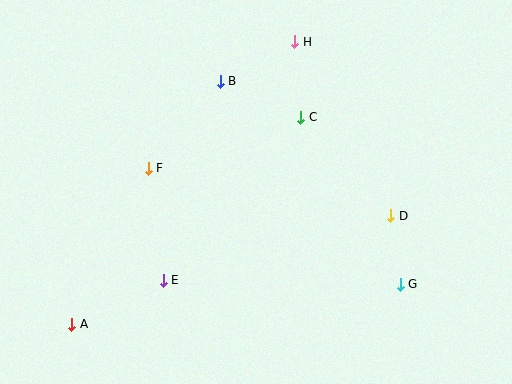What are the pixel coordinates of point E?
Point E is at (163, 280).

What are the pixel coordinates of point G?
Point G is at (400, 284).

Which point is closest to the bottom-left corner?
Point A is closest to the bottom-left corner.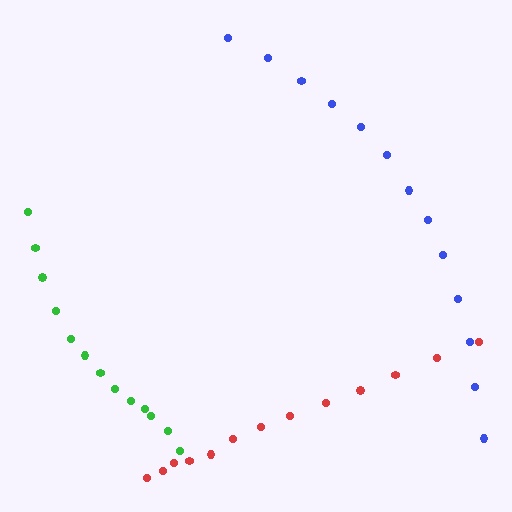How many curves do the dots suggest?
There are 3 distinct paths.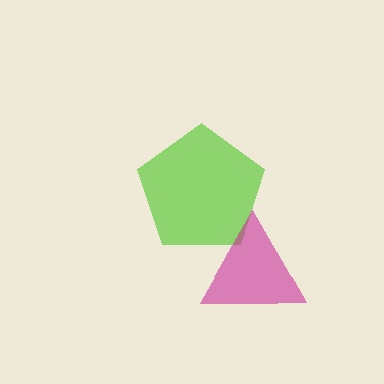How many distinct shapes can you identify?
There are 2 distinct shapes: a lime pentagon, a magenta triangle.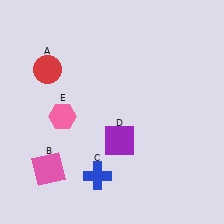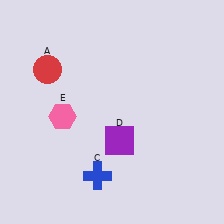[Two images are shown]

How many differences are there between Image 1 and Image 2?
There is 1 difference between the two images.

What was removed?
The pink square (B) was removed in Image 2.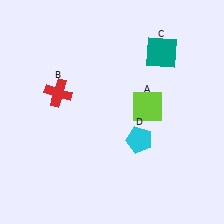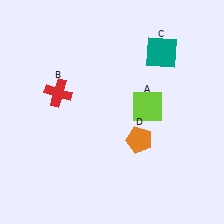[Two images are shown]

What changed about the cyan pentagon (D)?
In Image 1, D is cyan. In Image 2, it changed to orange.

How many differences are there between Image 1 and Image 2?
There is 1 difference between the two images.